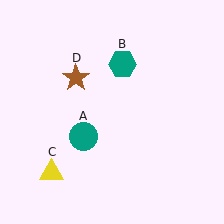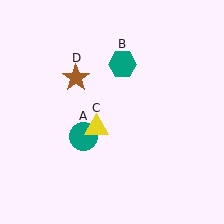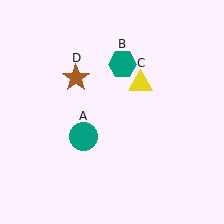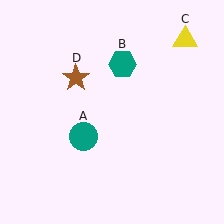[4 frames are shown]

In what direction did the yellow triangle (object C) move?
The yellow triangle (object C) moved up and to the right.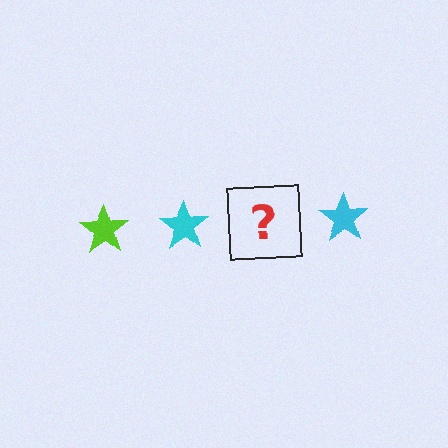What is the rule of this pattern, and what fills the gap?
The rule is that the pattern cycles through lime, cyan stars. The gap should be filled with a lime star.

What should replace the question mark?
The question mark should be replaced with a lime star.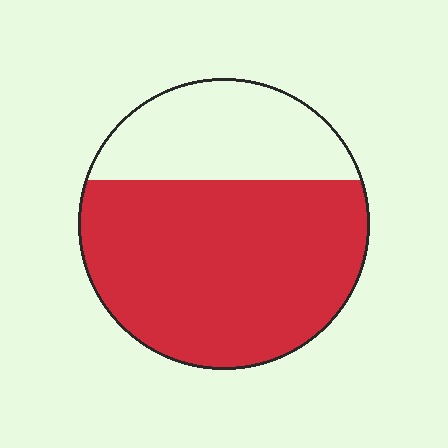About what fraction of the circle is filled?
About two thirds (2/3).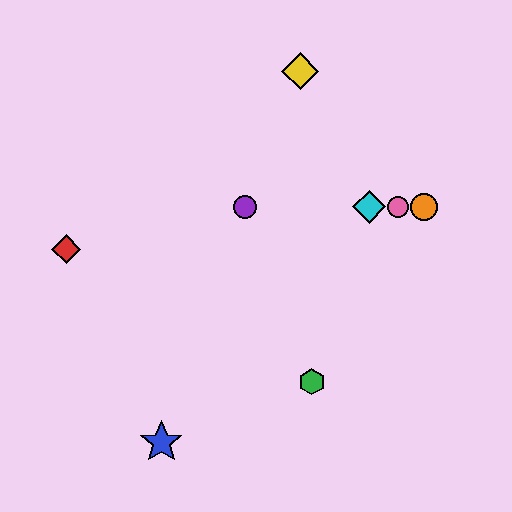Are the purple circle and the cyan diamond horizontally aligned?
Yes, both are at y≈207.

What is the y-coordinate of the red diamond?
The red diamond is at y≈249.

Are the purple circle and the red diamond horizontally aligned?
No, the purple circle is at y≈207 and the red diamond is at y≈249.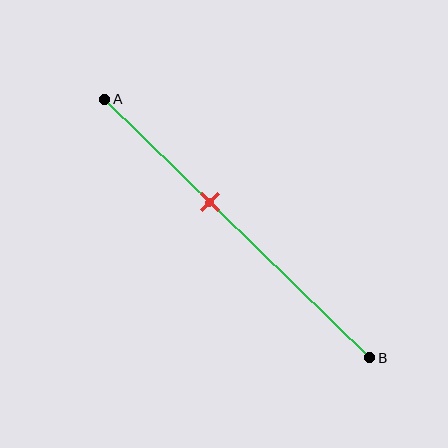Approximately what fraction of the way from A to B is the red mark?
The red mark is approximately 40% of the way from A to B.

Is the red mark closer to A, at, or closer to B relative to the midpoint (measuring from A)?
The red mark is closer to point A than the midpoint of segment AB.